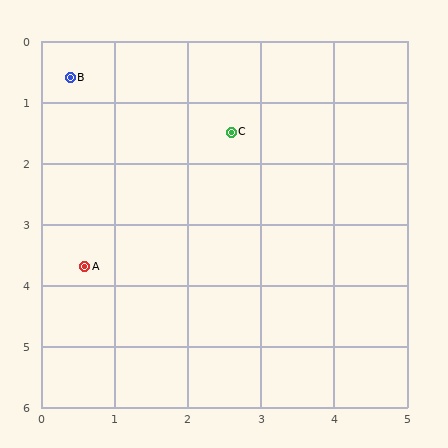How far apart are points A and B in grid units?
Points A and B are about 3.1 grid units apart.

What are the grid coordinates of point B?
Point B is at approximately (0.4, 0.6).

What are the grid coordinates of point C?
Point C is at approximately (2.6, 1.5).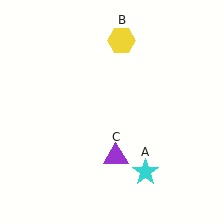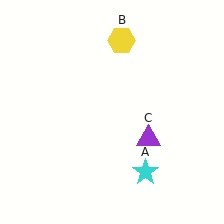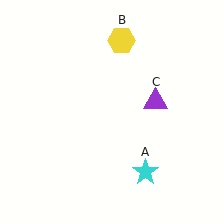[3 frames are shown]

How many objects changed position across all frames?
1 object changed position: purple triangle (object C).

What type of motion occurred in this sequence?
The purple triangle (object C) rotated counterclockwise around the center of the scene.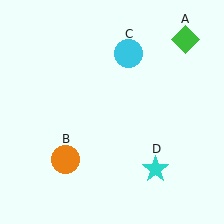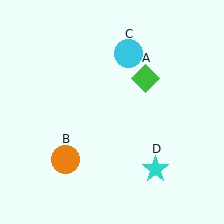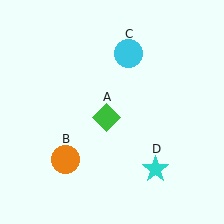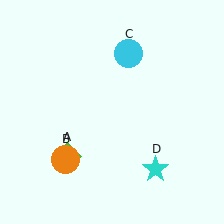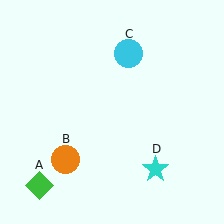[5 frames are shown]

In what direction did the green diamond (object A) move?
The green diamond (object A) moved down and to the left.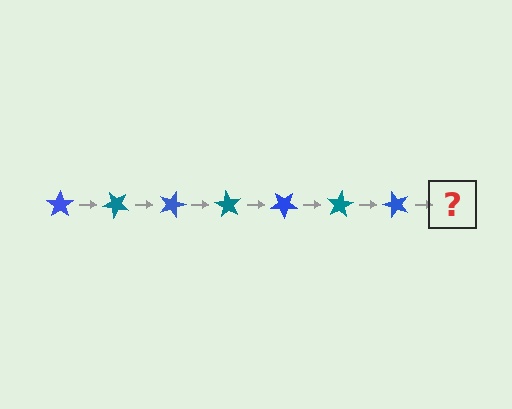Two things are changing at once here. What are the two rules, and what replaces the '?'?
The two rules are that it rotates 45 degrees each step and the color cycles through blue and teal. The '?' should be a teal star, rotated 315 degrees from the start.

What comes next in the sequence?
The next element should be a teal star, rotated 315 degrees from the start.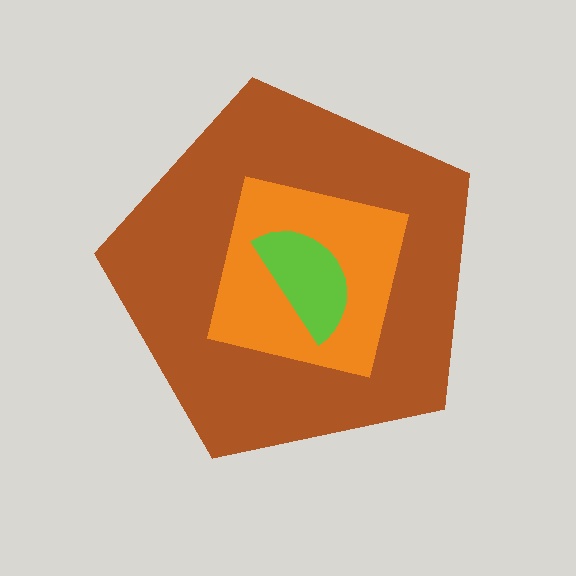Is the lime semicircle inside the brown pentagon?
Yes.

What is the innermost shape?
The lime semicircle.